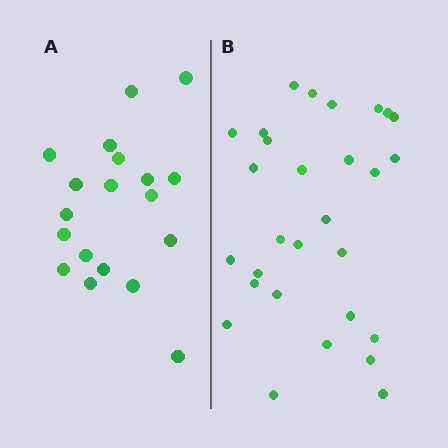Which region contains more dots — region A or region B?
Region B (the right region) has more dots.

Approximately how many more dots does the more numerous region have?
Region B has roughly 10 or so more dots than region A.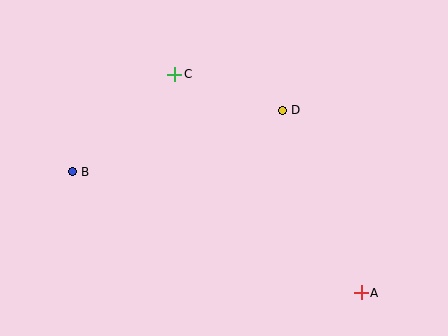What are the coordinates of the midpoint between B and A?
The midpoint between B and A is at (217, 232).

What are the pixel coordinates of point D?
Point D is at (282, 110).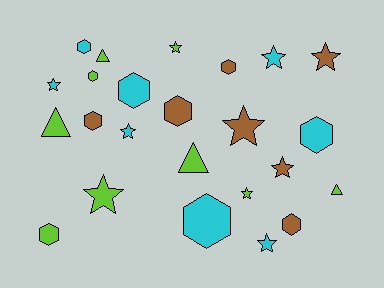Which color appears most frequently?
Lime, with 9 objects.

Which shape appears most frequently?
Hexagon, with 10 objects.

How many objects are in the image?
There are 24 objects.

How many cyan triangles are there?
There are no cyan triangles.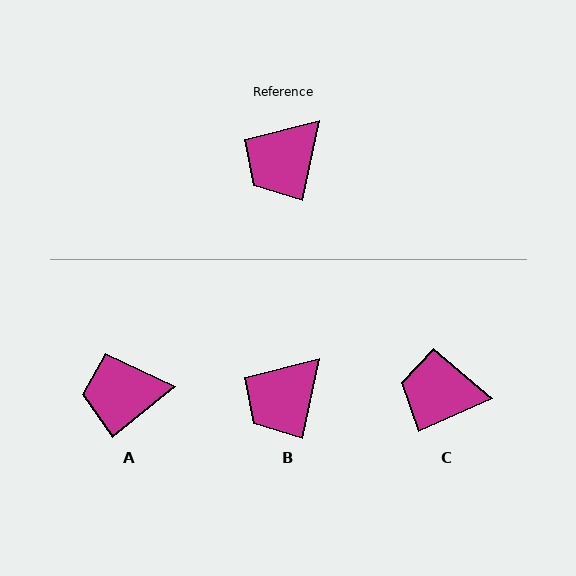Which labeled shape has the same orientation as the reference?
B.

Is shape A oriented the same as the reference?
No, it is off by about 39 degrees.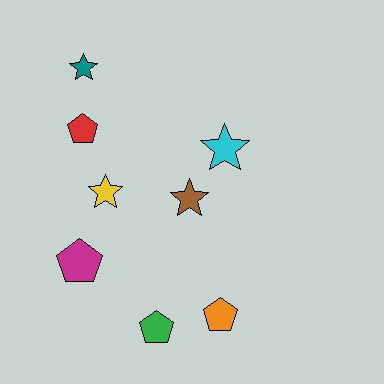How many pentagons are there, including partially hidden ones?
There are 4 pentagons.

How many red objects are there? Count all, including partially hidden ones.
There is 1 red object.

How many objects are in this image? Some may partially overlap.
There are 8 objects.